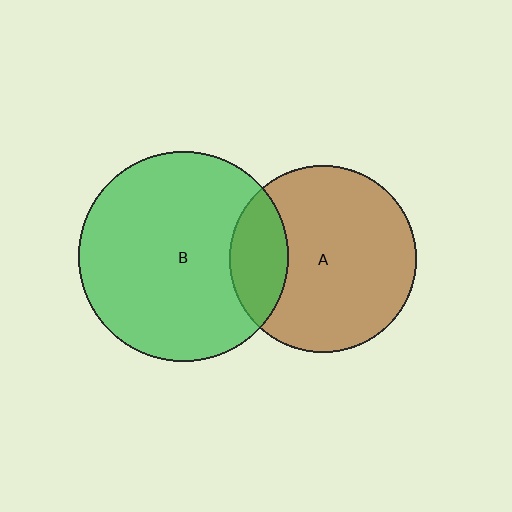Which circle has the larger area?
Circle B (green).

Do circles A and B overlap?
Yes.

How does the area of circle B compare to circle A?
Approximately 1.3 times.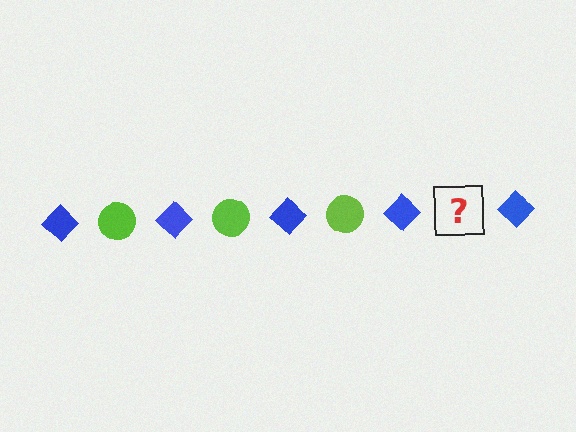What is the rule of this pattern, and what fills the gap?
The rule is that the pattern alternates between blue diamond and lime circle. The gap should be filled with a lime circle.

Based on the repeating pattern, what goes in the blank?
The blank should be a lime circle.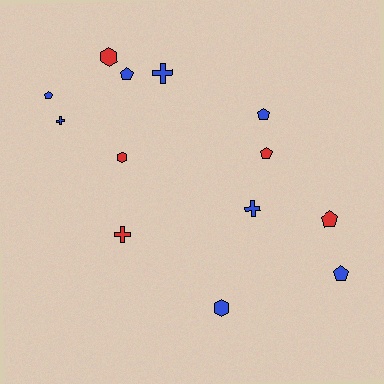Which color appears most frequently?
Blue, with 8 objects.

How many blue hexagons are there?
There is 1 blue hexagon.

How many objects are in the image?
There are 13 objects.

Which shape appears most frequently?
Pentagon, with 6 objects.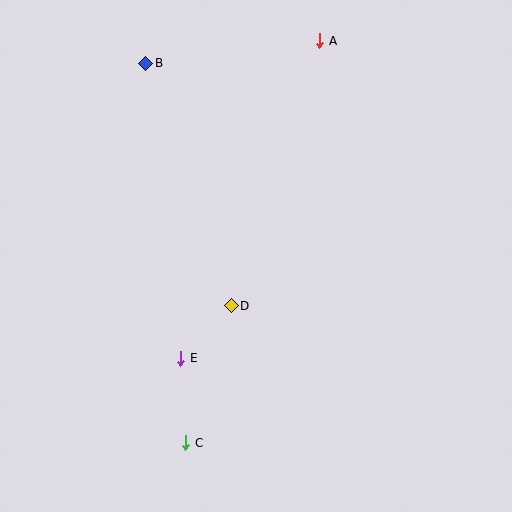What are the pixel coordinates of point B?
Point B is at (146, 63).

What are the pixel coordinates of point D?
Point D is at (231, 306).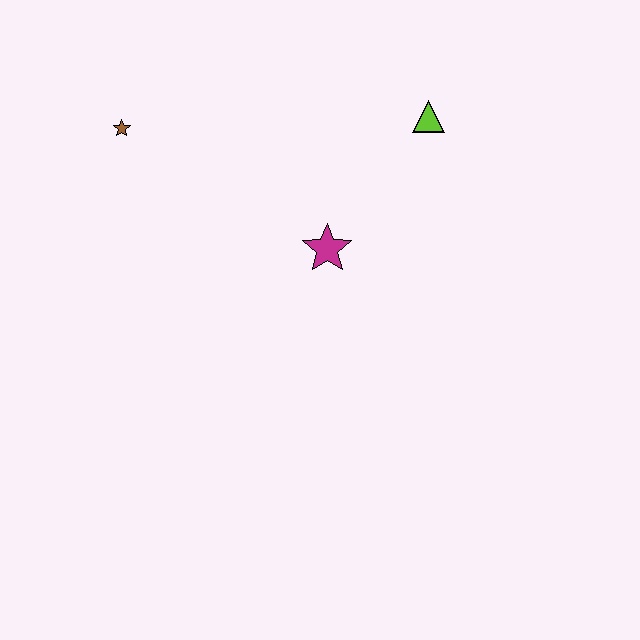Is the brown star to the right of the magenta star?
No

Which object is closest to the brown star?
The magenta star is closest to the brown star.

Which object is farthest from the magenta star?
The brown star is farthest from the magenta star.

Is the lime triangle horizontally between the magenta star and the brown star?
No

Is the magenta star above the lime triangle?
No